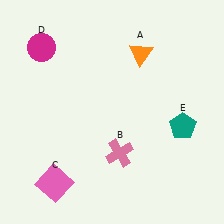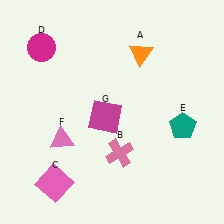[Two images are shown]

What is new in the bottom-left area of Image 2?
A pink triangle (F) was added in the bottom-left area of Image 2.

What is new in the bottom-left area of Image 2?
A magenta square (G) was added in the bottom-left area of Image 2.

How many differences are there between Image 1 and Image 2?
There are 2 differences between the two images.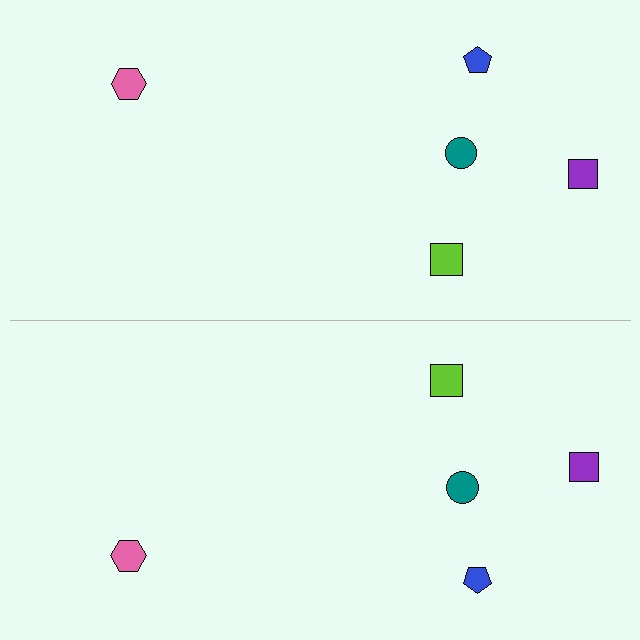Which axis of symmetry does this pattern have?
The pattern has a horizontal axis of symmetry running through the center of the image.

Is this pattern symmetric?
Yes, this pattern has bilateral (reflection) symmetry.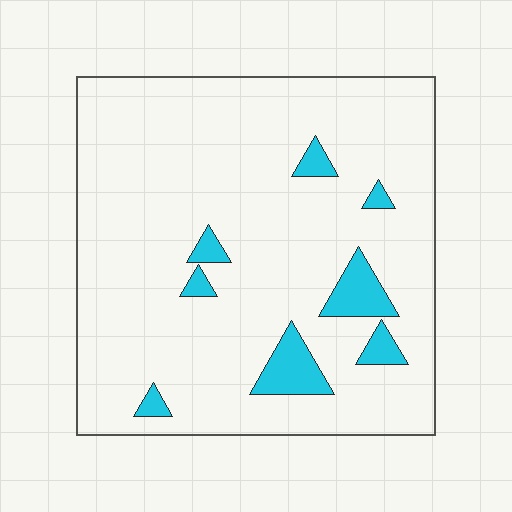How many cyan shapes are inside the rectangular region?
8.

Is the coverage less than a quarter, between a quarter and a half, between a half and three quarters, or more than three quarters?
Less than a quarter.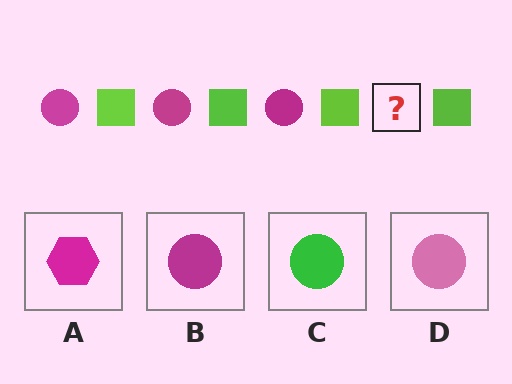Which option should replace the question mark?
Option B.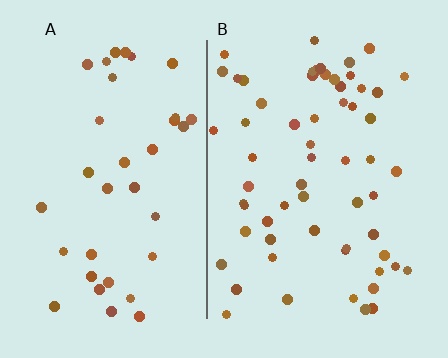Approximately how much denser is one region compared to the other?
Approximately 1.7× — region B over region A.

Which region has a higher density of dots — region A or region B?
B (the right).